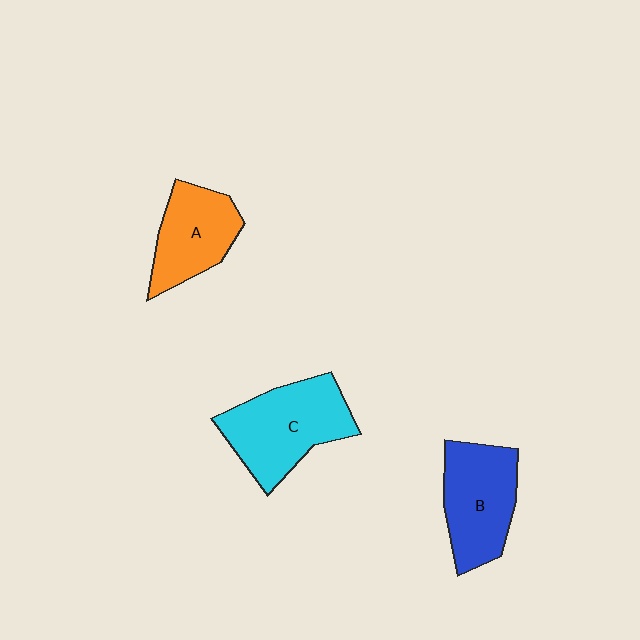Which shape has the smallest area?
Shape A (orange).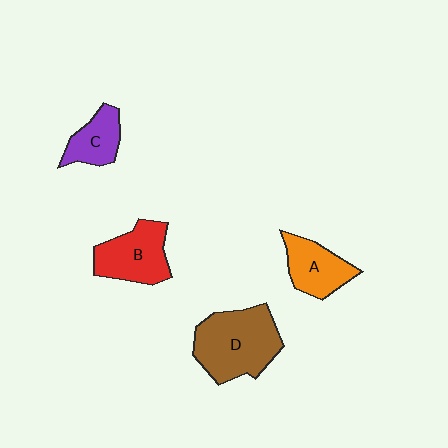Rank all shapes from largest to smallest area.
From largest to smallest: D (brown), B (red), A (orange), C (purple).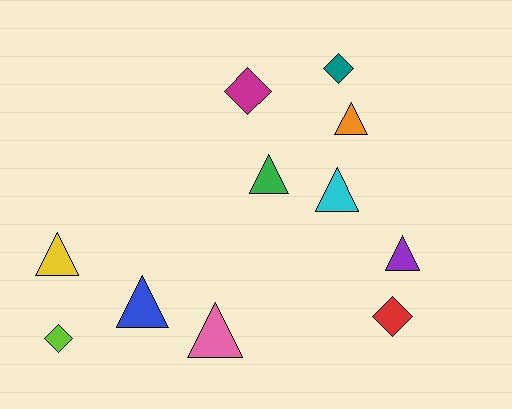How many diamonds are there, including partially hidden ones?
There are 4 diamonds.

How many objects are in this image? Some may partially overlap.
There are 11 objects.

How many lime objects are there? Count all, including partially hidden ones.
There is 1 lime object.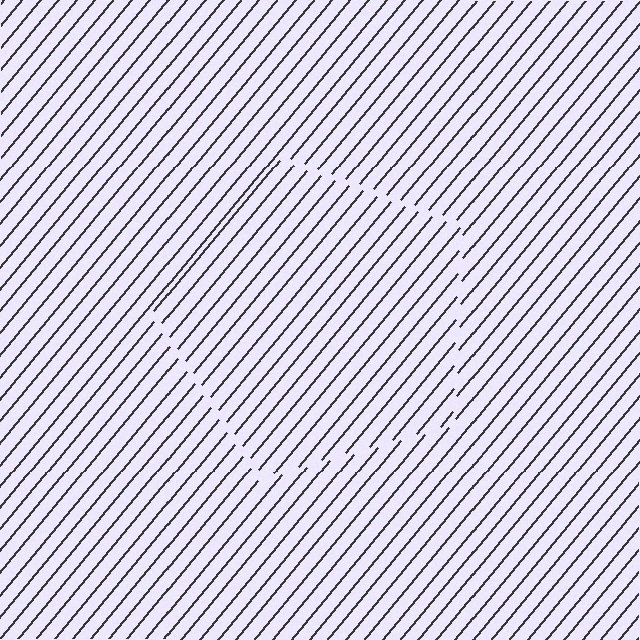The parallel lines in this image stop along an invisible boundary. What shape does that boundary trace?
An illusory pentagon. The interior of the shape contains the same grating, shifted by half a period — the contour is defined by the phase discontinuity where line-ends from the inner and outer gratings abut.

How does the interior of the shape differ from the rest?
The interior of the shape contains the same grating, shifted by half a period — the contour is defined by the phase discontinuity where line-ends from the inner and outer gratings abut.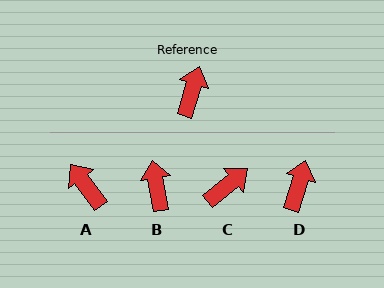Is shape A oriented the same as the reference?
No, it is off by about 54 degrees.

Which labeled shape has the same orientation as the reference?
D.